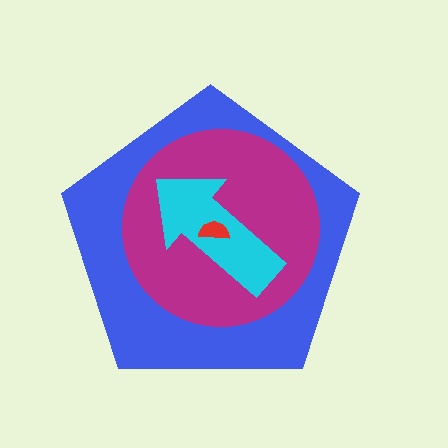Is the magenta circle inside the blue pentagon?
Yes.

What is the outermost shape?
The blue pentagon.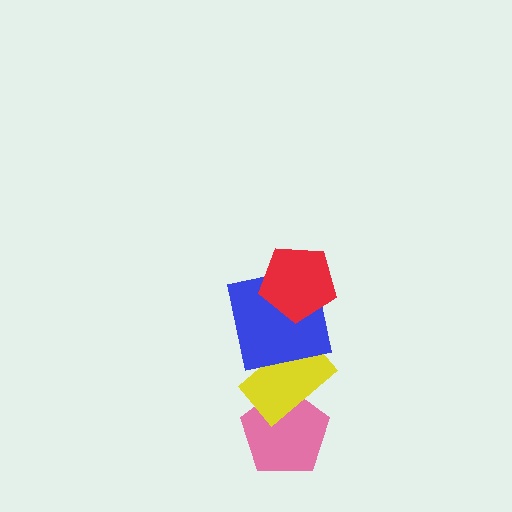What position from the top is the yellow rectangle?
The yellow rectangle is 3rd from the top.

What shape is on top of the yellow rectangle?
The blue square is on top of the yellow rectangle.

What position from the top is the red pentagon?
The red pentagon is 1st from the top.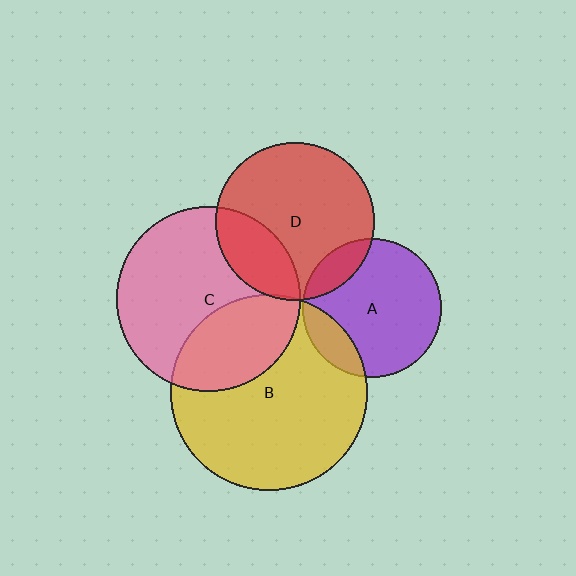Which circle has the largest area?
Circle B (yellow).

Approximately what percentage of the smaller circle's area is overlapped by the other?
Approximately 25%.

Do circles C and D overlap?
Yes.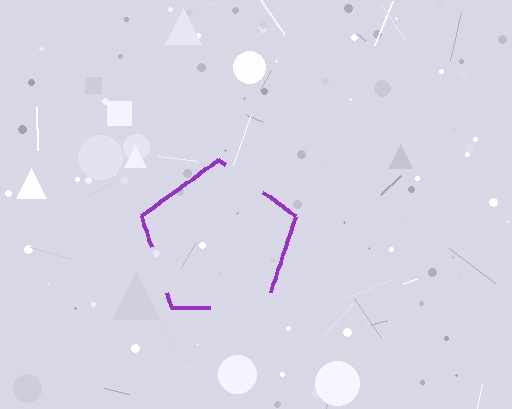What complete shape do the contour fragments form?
The contour fragments form a pentagon.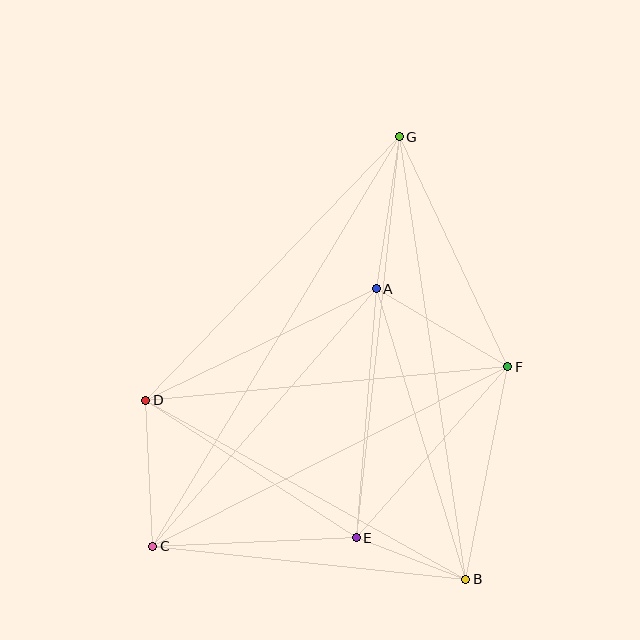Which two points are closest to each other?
Points B and E are closest to each other.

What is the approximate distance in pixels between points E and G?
The distance between E and G is approximately 403 pixels.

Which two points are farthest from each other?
Points C and G are farthest from each other.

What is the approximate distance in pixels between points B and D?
The distance between B and D is approximately 367 pixels.